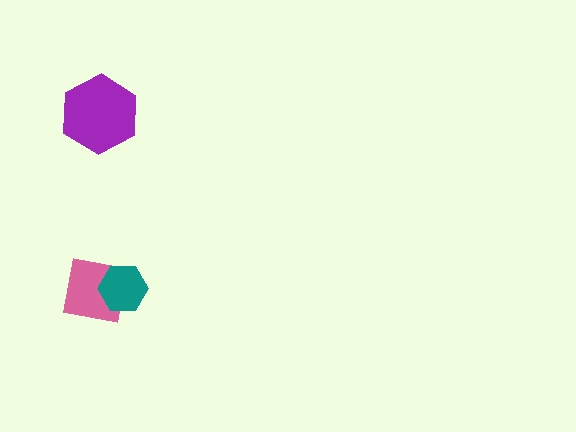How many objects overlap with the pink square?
1 object overlaps with the pink square.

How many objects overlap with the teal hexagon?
1 object overlaps with the teal hexagon.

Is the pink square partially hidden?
Yes, it is partially covered by another shape.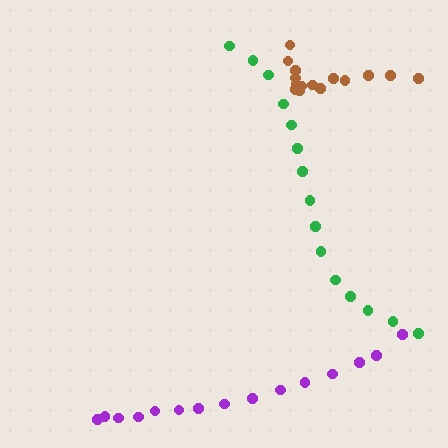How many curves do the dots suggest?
There are 3 distinct paths.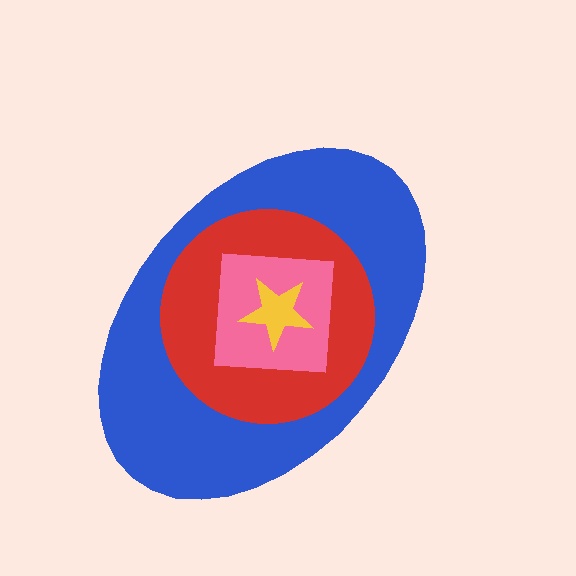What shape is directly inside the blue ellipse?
The red circle.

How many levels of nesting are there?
4.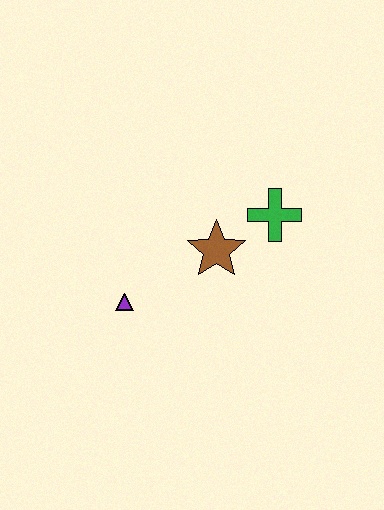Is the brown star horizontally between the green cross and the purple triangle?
Yes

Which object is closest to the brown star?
The green cross is closest to the brown star.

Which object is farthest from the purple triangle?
The green cross is farthest from the purple triangle.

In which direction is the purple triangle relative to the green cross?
The purple triangle is to the left of the green cross.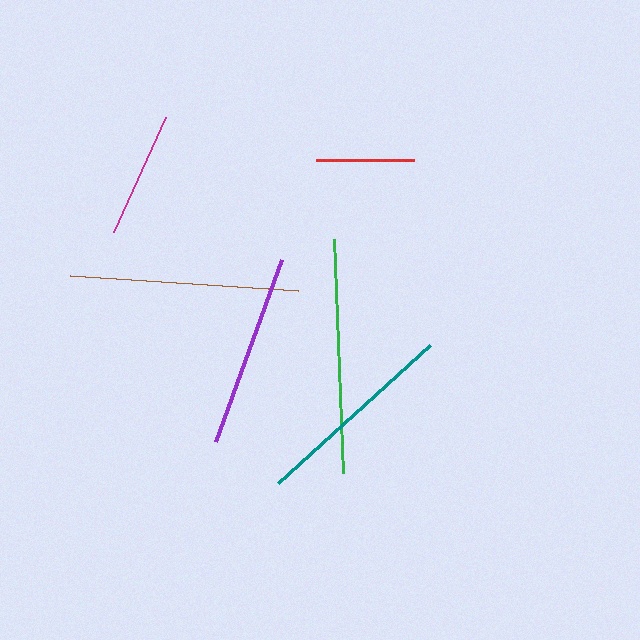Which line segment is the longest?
The green line is the longest at approximately 234 pixels.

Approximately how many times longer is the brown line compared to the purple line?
The brown line is approximately 1.2 times the length of the purple line.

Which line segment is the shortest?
The red line is the shortest at approximately 98 pixels.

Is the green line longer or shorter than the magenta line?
The green line is longer than the magenta line.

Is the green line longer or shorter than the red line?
The green line is longer than the red line.